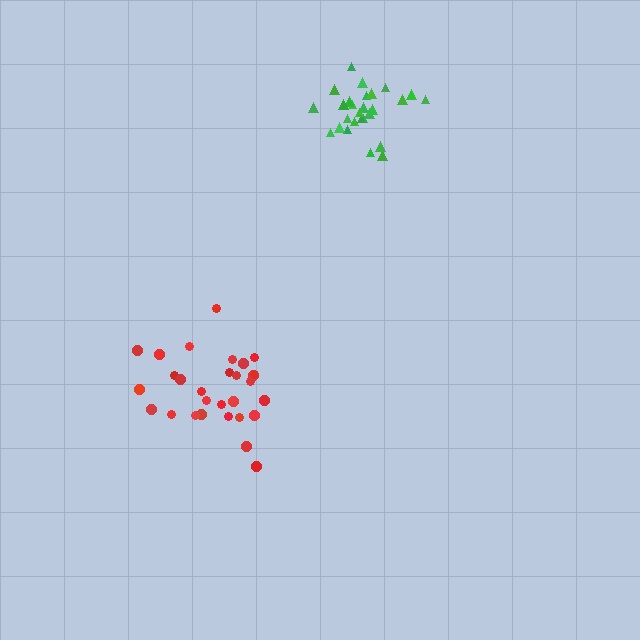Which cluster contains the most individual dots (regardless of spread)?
Red (29).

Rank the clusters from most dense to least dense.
green, red.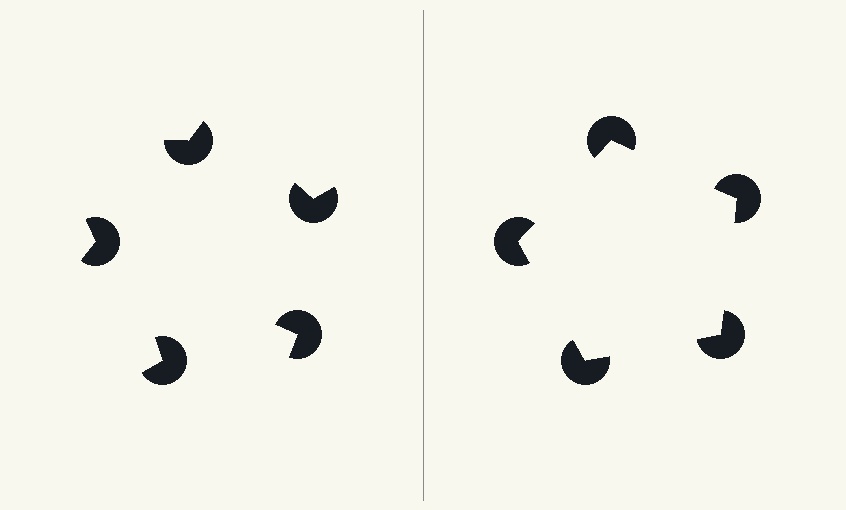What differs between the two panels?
The pac-man discs are positioned identically on both sides; only the wedge orientations differ. On the right they align to a pentagon; on the left they are misaligned.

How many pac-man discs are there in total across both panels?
10 — 5 on each side.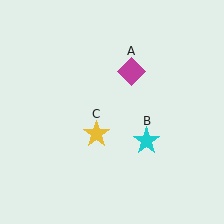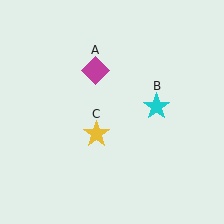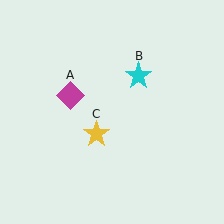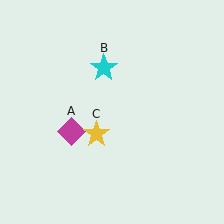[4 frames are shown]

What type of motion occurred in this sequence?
The magenta diamond (object A), cyan star (object B) rotated counterclockwise around the center of the scene.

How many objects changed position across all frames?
2 objects changed position: magenta diamond (object A), cyan star (object B).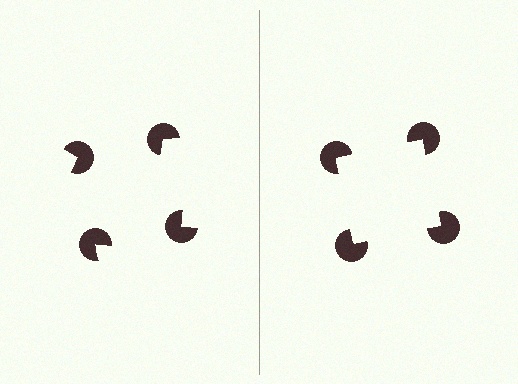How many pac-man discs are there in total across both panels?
8 — 4 on each side.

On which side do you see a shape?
An illusory square appears on the right side. On the left side the wedge cuts are rotated, so no coherent shape forms.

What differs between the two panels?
The pac-man discs are positioned identically on both sides; only the wedge orientations differ. On the right they align to a square; on the left they are misaligned.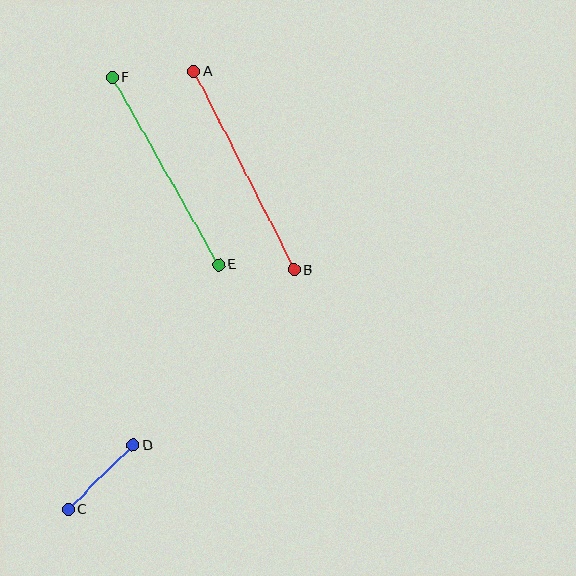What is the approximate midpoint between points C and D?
The midpoint is at approximately (101, 477) pixels.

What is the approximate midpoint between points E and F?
The midpoint is at approximately (166, 171) pixels.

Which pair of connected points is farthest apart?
Points A and B are farthest apart.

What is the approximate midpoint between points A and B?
The midpoint is at approximately (244, 171) pixels.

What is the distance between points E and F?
The distance is approximately 216 pixels.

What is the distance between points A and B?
The distance is approximately 222 pixels.